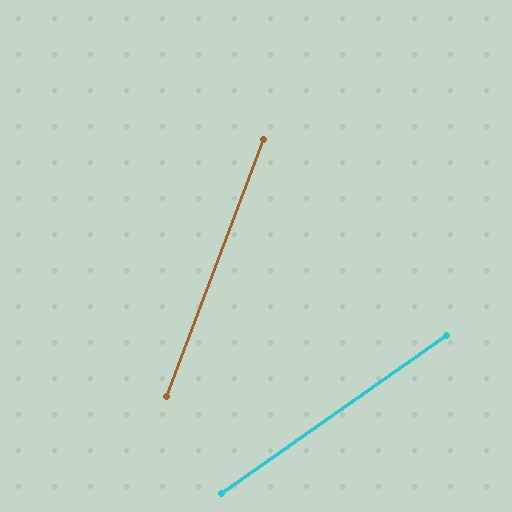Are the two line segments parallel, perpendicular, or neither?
Neither parallel nor perpendicular — they differ by about 34°.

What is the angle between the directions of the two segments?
Approximately 34 degrees.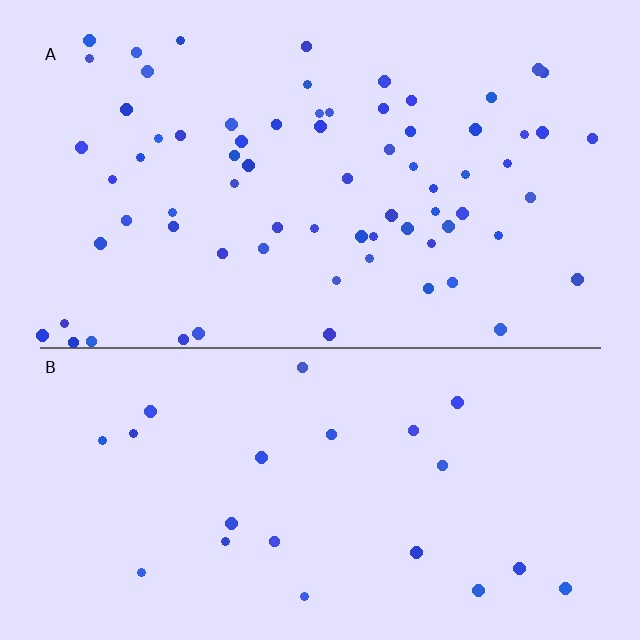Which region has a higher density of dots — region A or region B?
A (the top).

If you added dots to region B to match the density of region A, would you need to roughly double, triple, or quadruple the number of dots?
Approximately triple.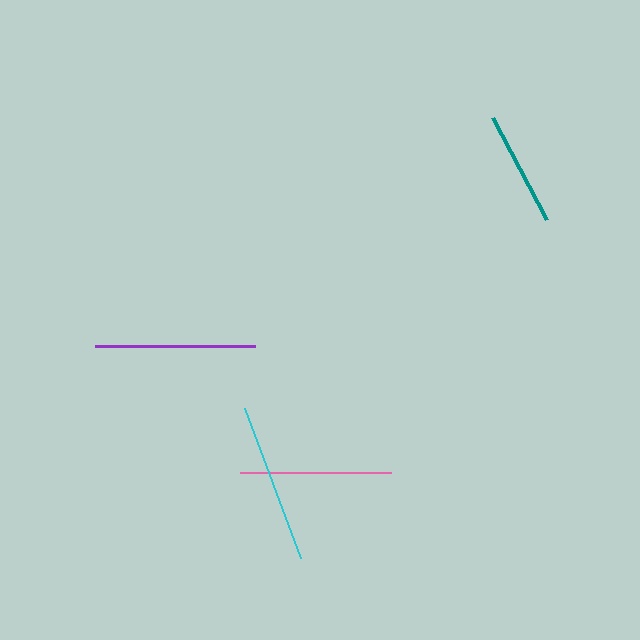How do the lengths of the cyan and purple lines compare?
The cyan and purple lines are approximately the same length.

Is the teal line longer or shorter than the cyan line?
The cyan line is longer than the teal line.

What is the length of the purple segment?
The purple segment is approximately 160 pixels long.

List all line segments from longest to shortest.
From longest to shortest: cyan, purple, pink, teal.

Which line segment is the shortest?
The teal line is the shortest at approximately 115 pixels.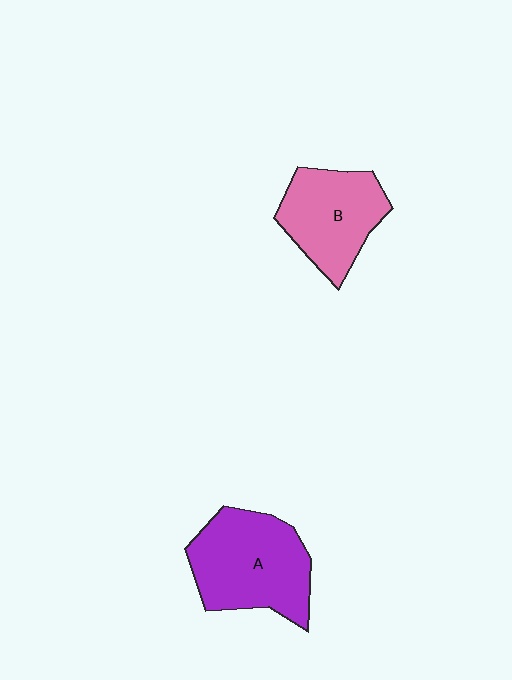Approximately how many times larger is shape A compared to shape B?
Approximately 1.3 times.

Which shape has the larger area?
Shape A (purple).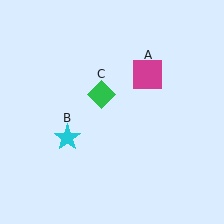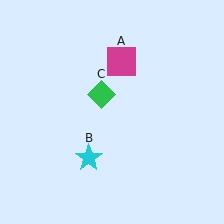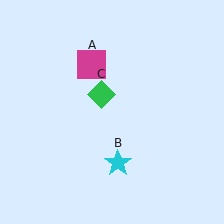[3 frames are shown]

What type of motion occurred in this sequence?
The magenta square (object A), cyan star (object B) rotated counterclockwise around the center of the scene.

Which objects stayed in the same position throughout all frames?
Green diamond (object C) remained stationary.